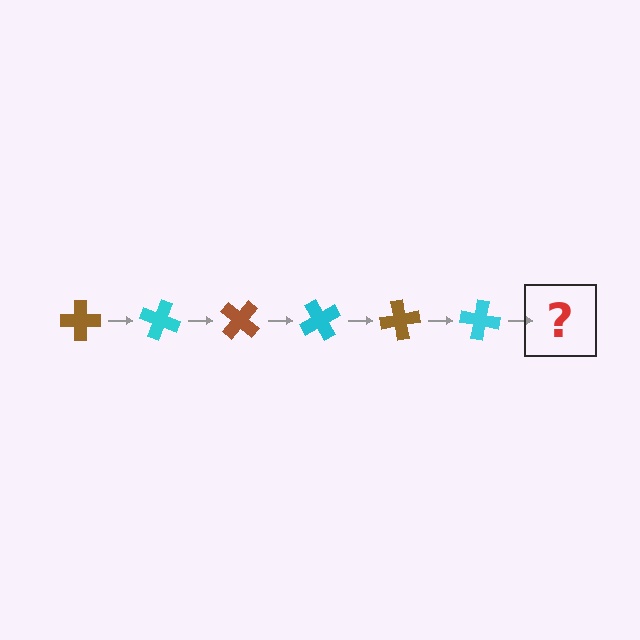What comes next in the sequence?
The next element should be a brown cross, rotated 120 degrees from the start.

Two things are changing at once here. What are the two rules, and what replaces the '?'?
The two rules are that it rotates 20 degrees each step and the color cycles through brown and cyan. The '?' should be a brown cross, rotated 120 degrees from the start.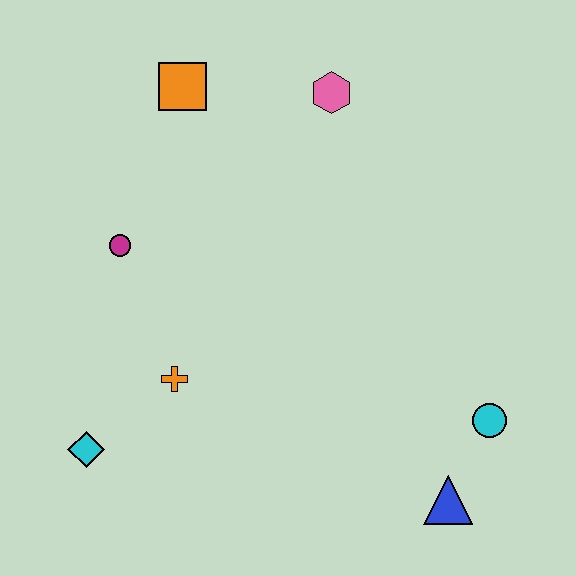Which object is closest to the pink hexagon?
The orange square is closest to the pink hexagon.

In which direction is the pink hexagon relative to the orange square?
The pink hexagon is to the right of the orange square.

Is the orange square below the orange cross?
No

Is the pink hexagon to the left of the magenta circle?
No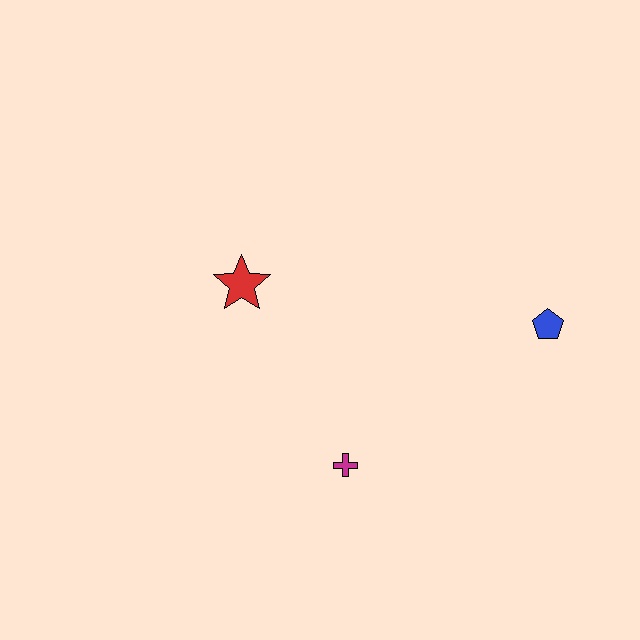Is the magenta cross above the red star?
No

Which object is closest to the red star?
The magenta cross is closest to the red star.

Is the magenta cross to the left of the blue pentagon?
Yes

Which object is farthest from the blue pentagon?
The red star is farthest from the blue pentagon.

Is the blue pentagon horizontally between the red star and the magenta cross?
No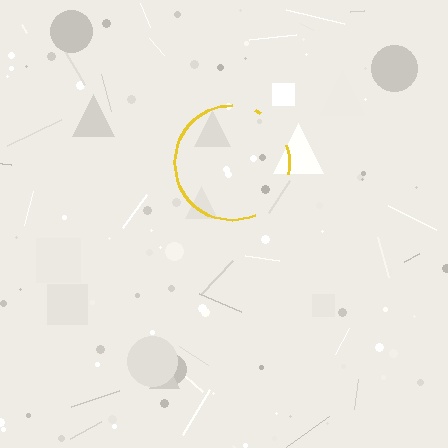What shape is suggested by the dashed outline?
The dashed outline suggests a circle.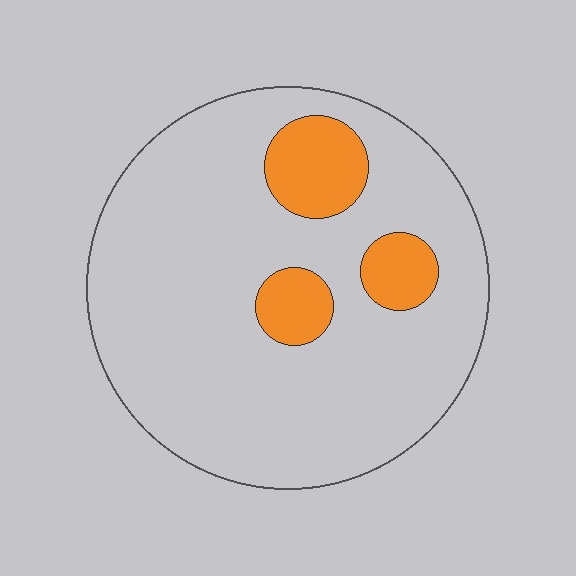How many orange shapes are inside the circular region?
3.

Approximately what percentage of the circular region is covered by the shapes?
Approximately 15%.